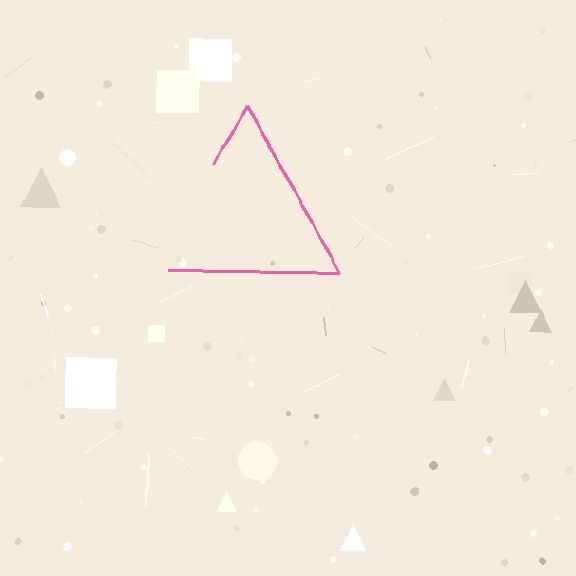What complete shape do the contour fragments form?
The contour fragments form a triangle.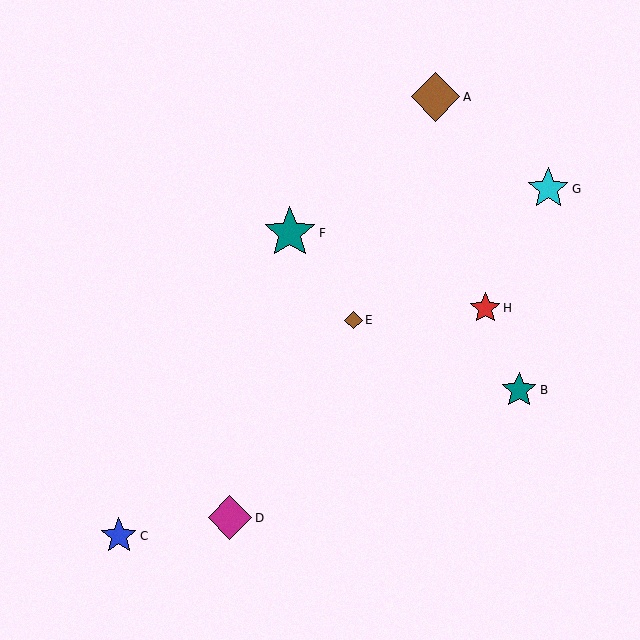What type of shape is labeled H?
Shape H is a red star.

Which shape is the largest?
The teal star (labeled F) is the largest.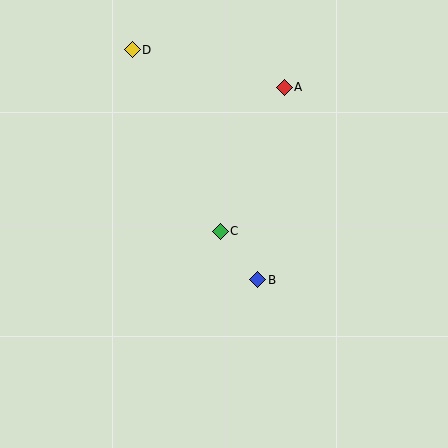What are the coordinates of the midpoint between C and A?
The midpoint between C and A is at (252, 159).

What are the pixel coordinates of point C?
Point C is at (220, 231).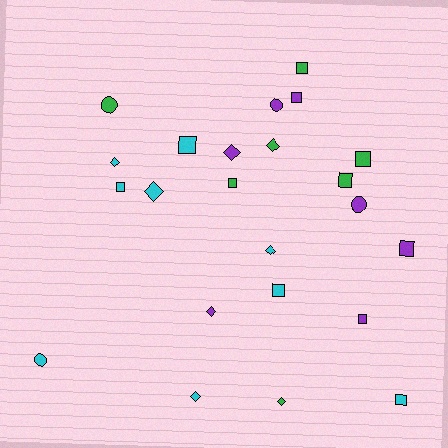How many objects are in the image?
There are 23 objects.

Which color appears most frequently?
Cyan, with 9 objects.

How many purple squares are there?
There are 3 purple squares.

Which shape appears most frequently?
Square, with 11 objects.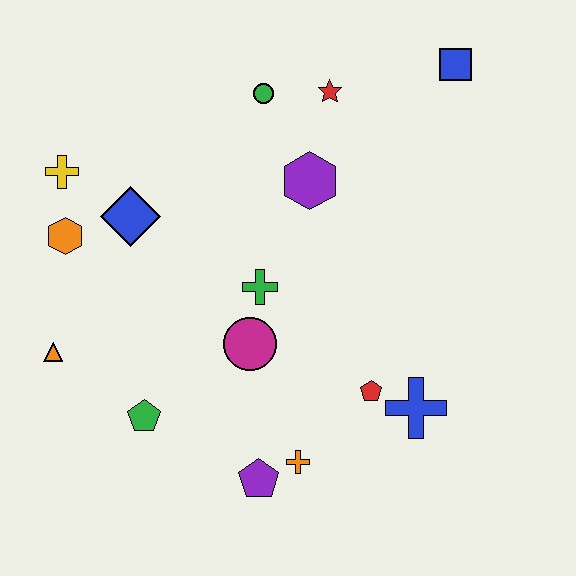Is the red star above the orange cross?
Yes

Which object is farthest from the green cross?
The blue square is farthest from the green cross.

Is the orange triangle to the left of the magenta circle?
Yes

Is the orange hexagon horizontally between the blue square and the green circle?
No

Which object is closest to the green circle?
The red star is closest to the green circle.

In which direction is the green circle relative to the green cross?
The green circle is above the green cross.